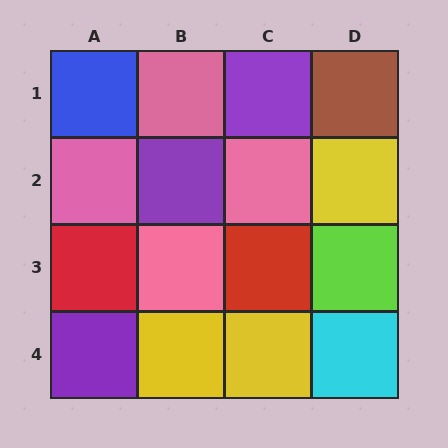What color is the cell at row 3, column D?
Lime.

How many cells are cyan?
1 cell is cyan.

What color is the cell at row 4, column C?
Yellow.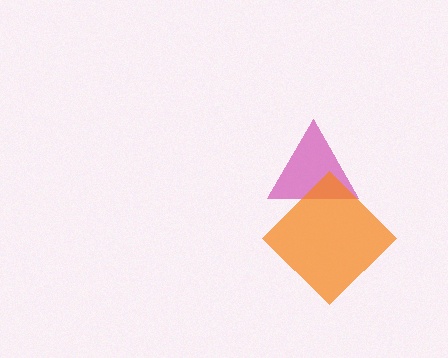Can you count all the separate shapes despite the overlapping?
Yes, there are 2 separate shapes.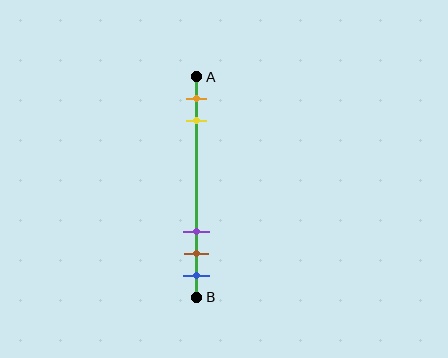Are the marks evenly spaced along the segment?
No, the marks are not evenly spaced.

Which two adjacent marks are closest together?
The brown and blue marks are the closest adjacent pair.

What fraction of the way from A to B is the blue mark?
The blue mark is approximately 90% (0.9) of the way from A to B.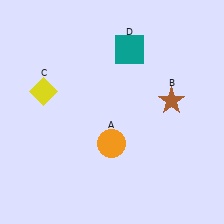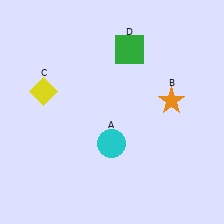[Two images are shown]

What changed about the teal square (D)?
In Image 1, D is teal. In Image 2, it changed to green.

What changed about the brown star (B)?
In Image 1, B is brown. In Image 2, it changed to orange.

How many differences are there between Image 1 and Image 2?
There are 3 differences between the two images.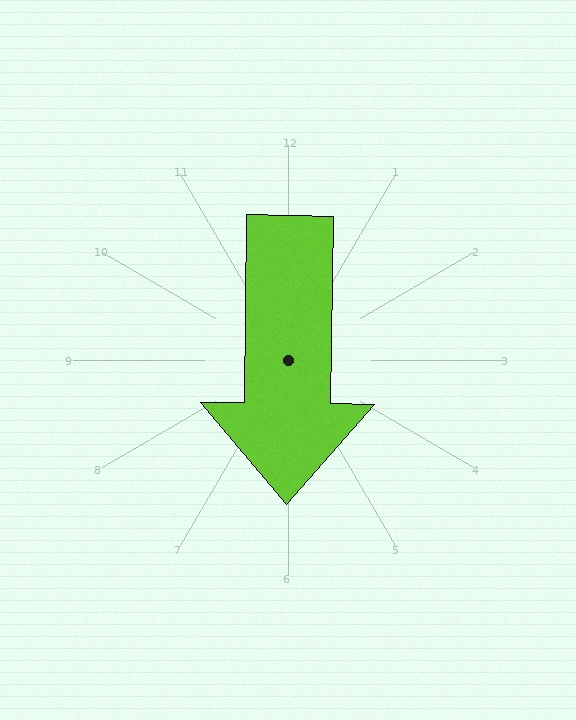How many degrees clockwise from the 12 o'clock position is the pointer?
Approximately 181 degrees.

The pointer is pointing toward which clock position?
Roughly 6 o'clock.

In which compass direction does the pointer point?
South.